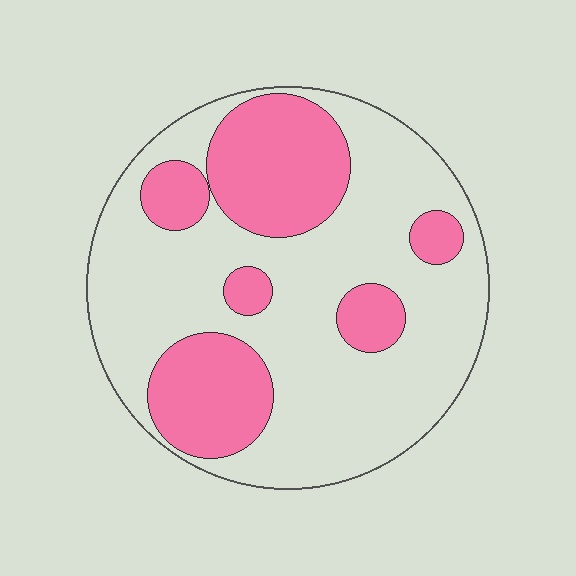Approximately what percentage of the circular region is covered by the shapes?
Approximately 30%.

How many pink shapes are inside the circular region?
6.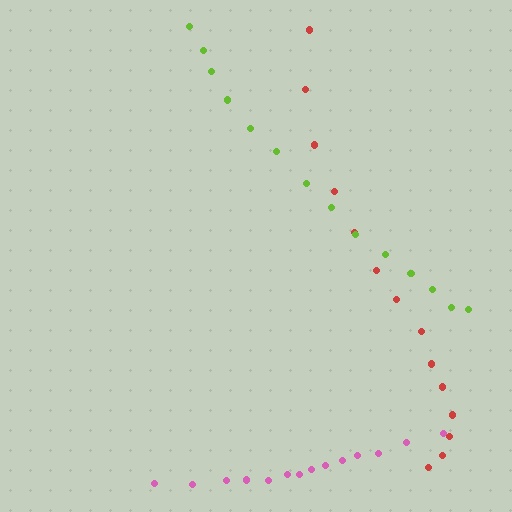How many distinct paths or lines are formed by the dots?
There are 3 distinct paths.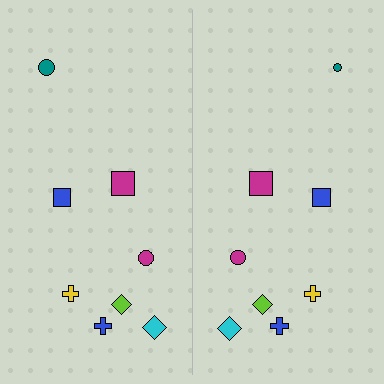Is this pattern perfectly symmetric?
No, the pattern is not perfectly symmetric. The teal circle on the right side has a different size than its mirror counterpart.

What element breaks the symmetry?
The teal circle on the right side has a different size than its mirror counterpart.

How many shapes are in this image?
There are 16 shapes in this image.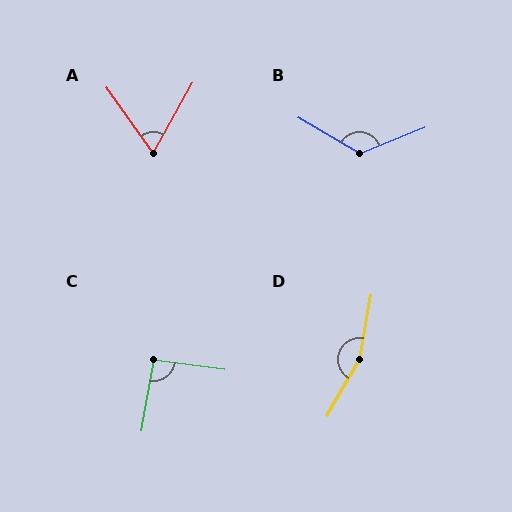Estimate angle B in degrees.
Approximately 128 degrees.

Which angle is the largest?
D, at approximately 160 degrees.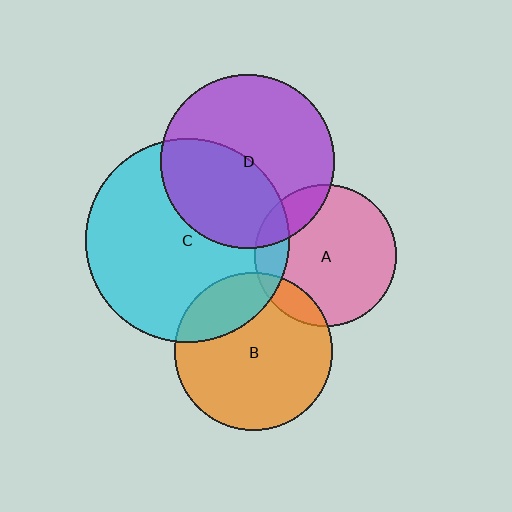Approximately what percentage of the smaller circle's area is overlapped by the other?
Approximately 15%.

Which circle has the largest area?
Circle C (cyan).